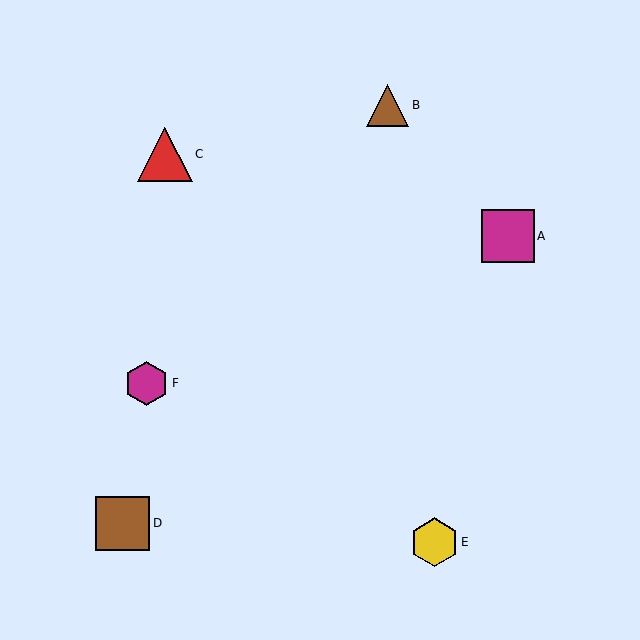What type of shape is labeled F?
Shape F is a magenta hexagon.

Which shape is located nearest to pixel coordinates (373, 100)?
The brown triangle (labeled B) at (388, 105) is nearest to that location.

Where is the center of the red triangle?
The center of the red triangle is at (165, 154).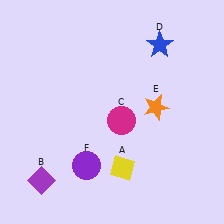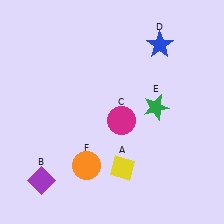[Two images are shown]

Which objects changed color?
E changed from orange to green. F changed from purple to orange.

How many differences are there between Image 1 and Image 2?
There are 2 differences between the two images.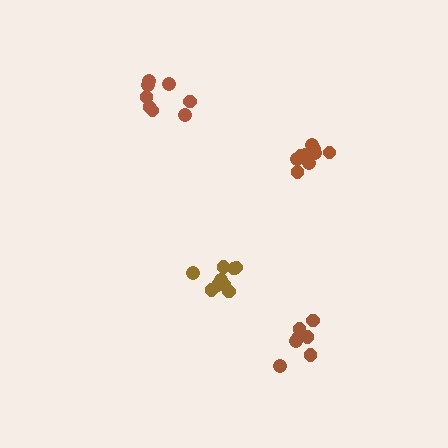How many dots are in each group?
Group 1: 9 dots, Group 2: 9 dots, Group 3: 8 dots, Group 4: 7 dots (33 total).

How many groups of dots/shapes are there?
There are 4 groups.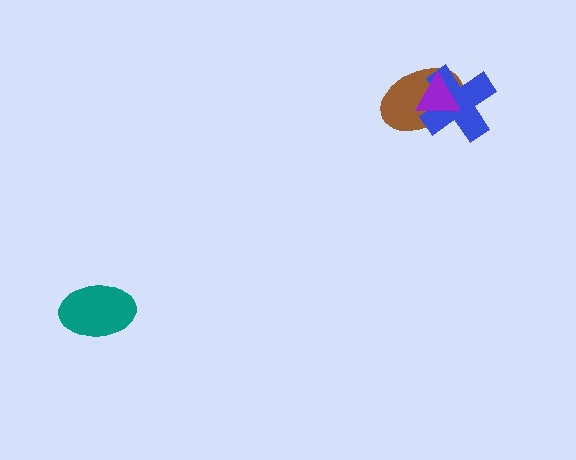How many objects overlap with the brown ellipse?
2 objects overlap with the brown ellipse.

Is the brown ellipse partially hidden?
Yes, it is partially covered by another shape.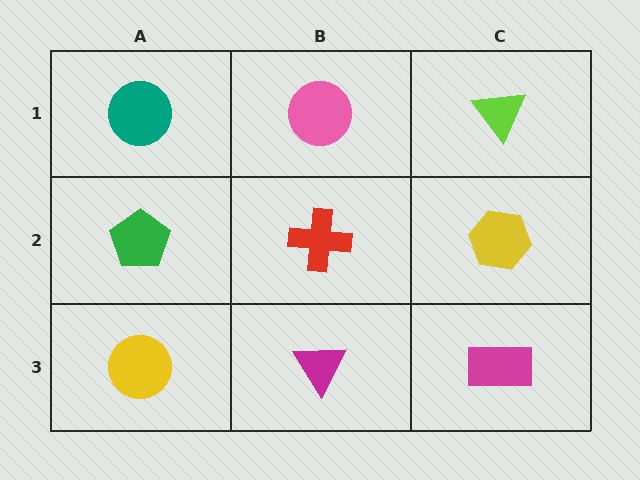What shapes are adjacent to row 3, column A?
A green pentagon (row 2, column A), a magenta triangle (row 3, column B).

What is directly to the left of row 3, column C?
A magenta triangle.